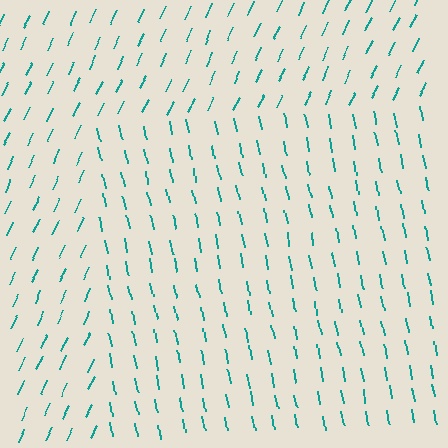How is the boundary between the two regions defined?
The boundary is defined purely by a change in line orientation (approximately 37 degrees difference). All lines are the same color and thickness.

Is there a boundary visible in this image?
Yes, there is a texture boundary formed by a change in line orientation.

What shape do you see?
I see a rectangle.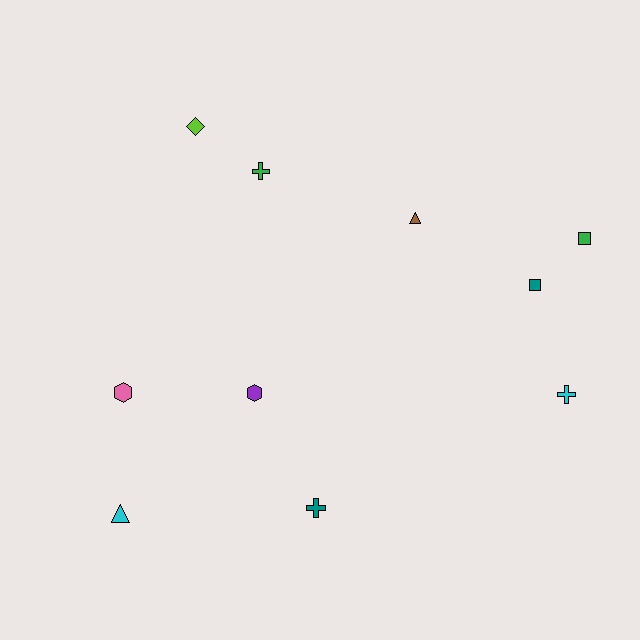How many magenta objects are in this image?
There are no magenta objects.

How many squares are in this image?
There are 2 squares.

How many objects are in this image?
There are 10 objects.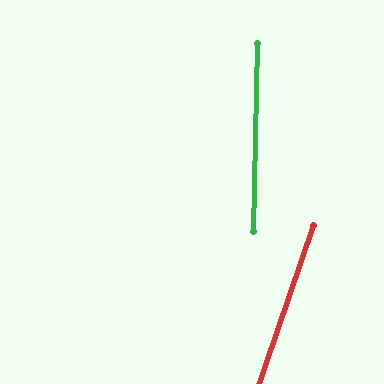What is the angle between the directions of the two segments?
Approximately 18 degrees.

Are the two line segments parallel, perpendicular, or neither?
Neither parallel nor perpendicular — they differ by about 18°.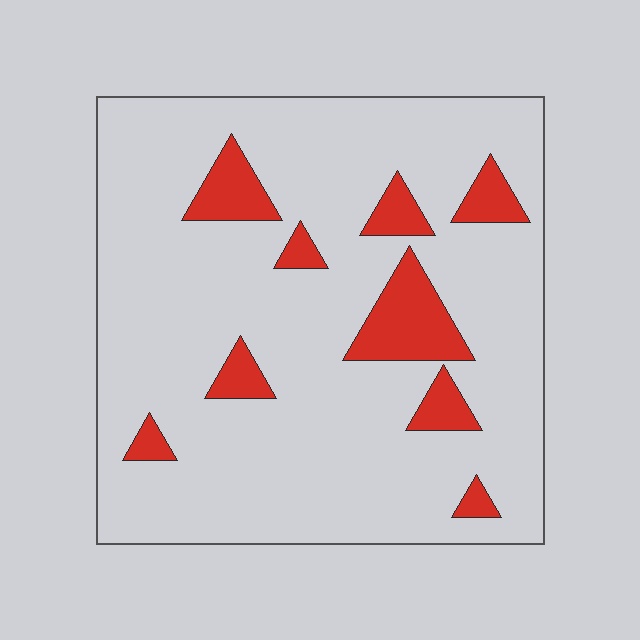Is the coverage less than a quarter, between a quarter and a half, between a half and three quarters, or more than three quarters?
Less than a quarter.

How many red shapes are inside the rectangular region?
9.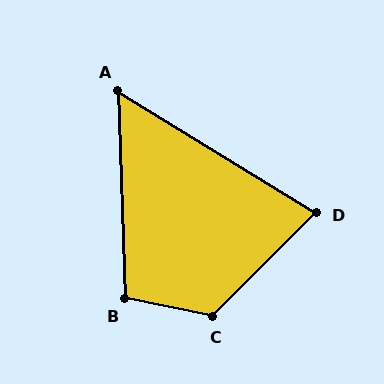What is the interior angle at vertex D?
Approximately 77 degrees (acute).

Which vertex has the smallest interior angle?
A, at approximately 57 degrees.